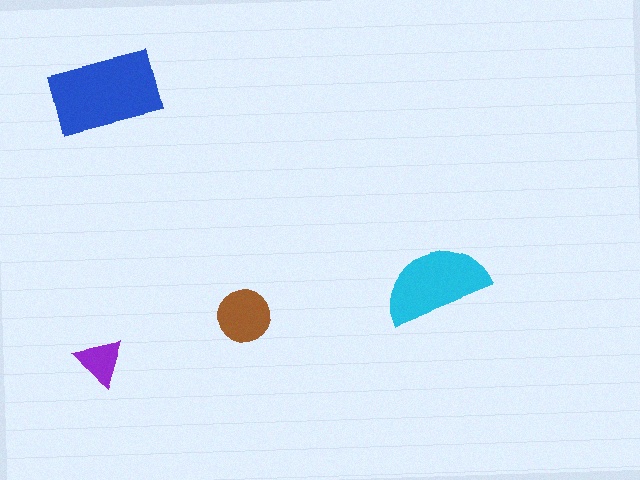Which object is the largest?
The blue rectangle.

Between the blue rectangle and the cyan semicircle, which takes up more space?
The blue rectangle.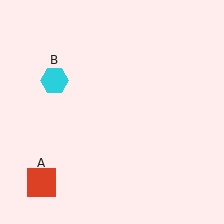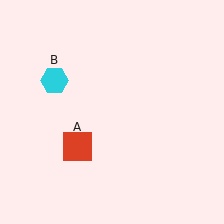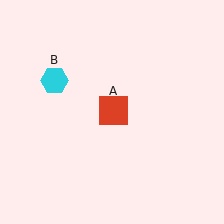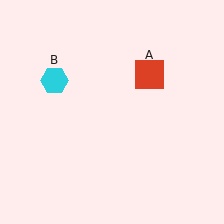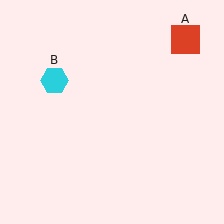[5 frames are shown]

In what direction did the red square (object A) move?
The red square (object A) moved up and to the right.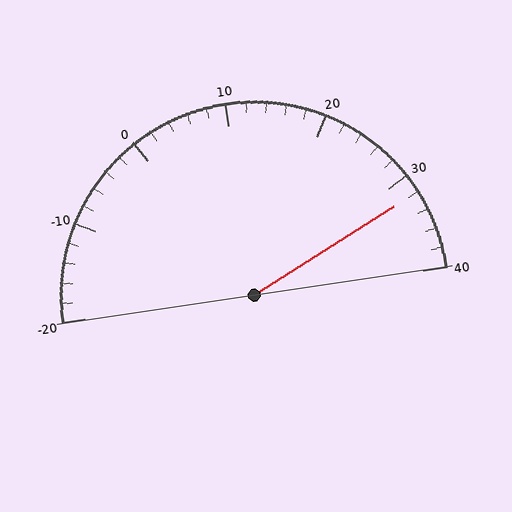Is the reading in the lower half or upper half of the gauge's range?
The reading is in the upper half of the range (-20 to 40).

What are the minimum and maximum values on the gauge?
The gauge ranges from -20 to 40.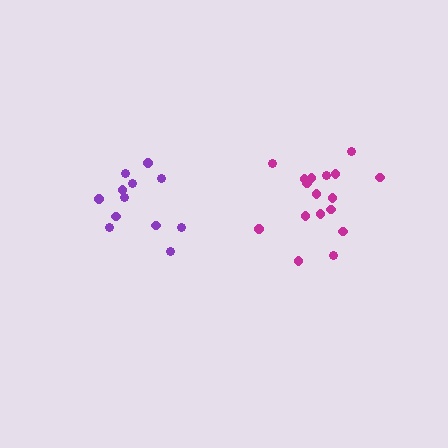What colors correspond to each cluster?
The clusters are colored: magenta, purple.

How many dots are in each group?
Group 1: 17 dots, Group 2: 12 dots (29 total).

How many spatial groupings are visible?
There are 2 spatial groupings.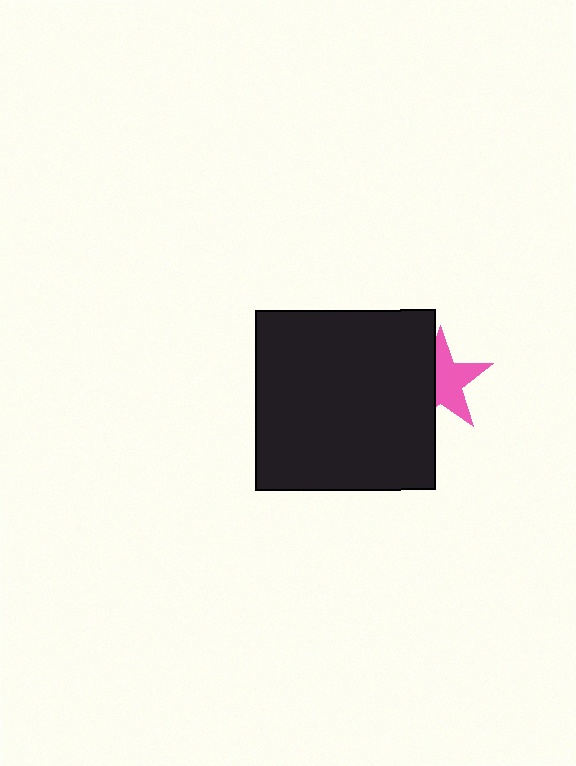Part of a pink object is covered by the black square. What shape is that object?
It is a star.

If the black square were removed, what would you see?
You would see the complete pink star.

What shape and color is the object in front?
The object in front is a black square.